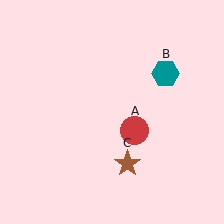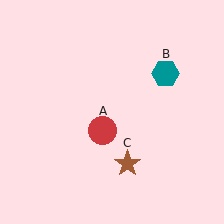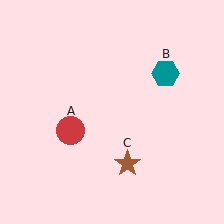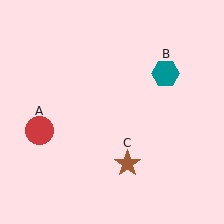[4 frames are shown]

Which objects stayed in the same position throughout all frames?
Teal hexagon (object B) and brown star (object C) remained stationary.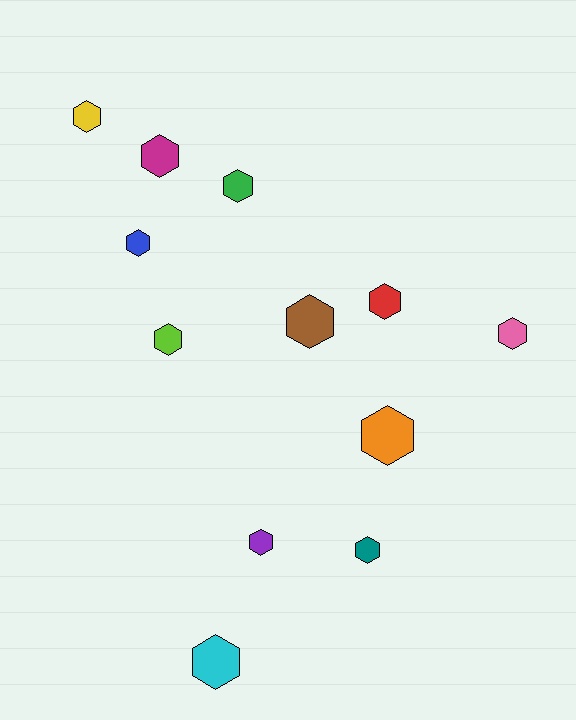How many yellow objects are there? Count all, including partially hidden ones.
There is 1 yellow object.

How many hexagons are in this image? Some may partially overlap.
There are 12 hexagons.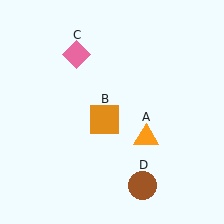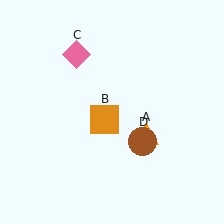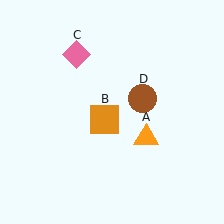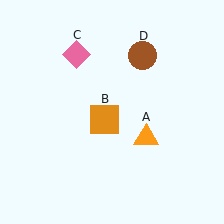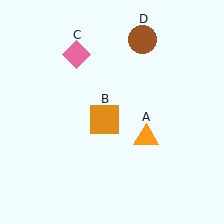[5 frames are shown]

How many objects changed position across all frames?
1 object changed position: brown circle (object D).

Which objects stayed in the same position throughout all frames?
Orange triangle (object A) and orange square (object B) and pink diamond (object C) remained stationary.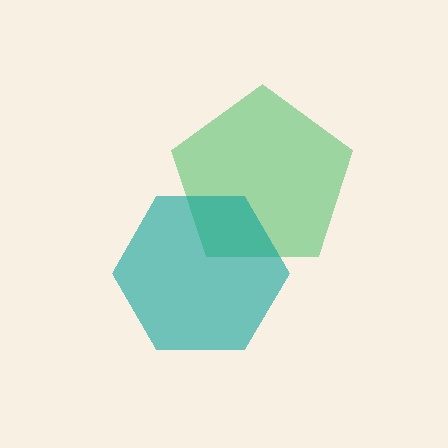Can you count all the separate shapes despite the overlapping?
Yes, there are 2 separate shapes.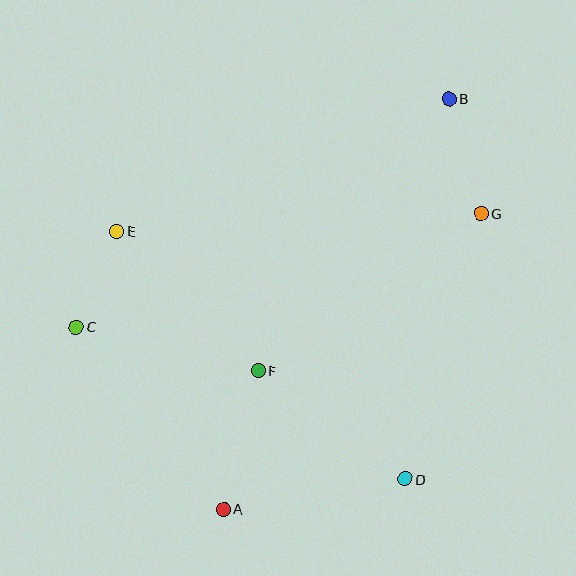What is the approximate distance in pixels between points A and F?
The distance between A and F is approximately 142 pixels.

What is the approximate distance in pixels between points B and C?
The distance between B and C is approximately 437 pixels.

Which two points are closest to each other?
Points C and E are closest to each other.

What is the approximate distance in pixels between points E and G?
The distance between E and G is approximately 365 pixels.